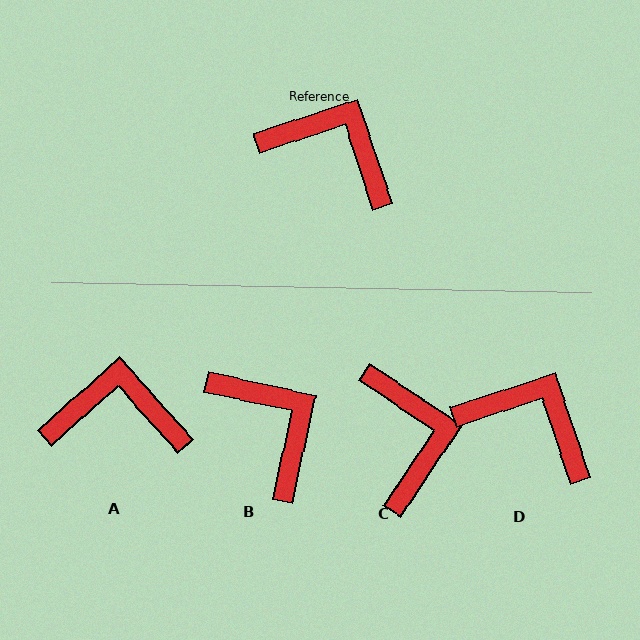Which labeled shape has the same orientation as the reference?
D.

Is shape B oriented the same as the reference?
No, it is off by about 31 degrees.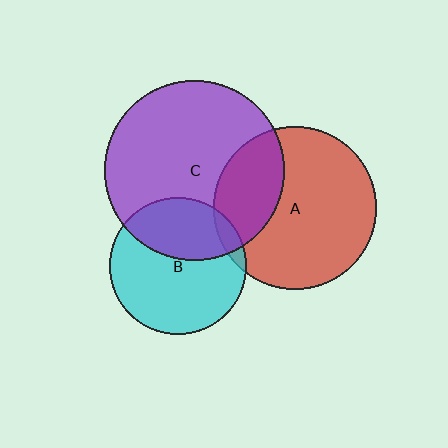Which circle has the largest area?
Circle C (purple).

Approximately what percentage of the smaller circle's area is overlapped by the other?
Approximately 35%.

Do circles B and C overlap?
Yes.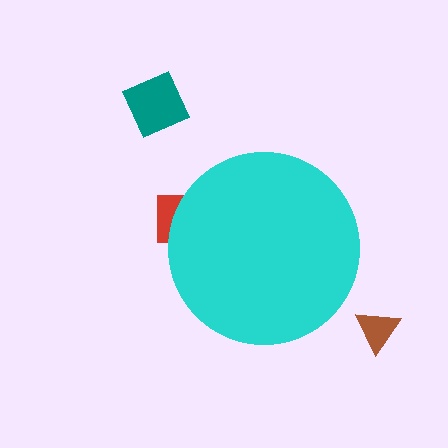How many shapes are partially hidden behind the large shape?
1 shape is partially hidden.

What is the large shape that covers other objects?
A cyan circle.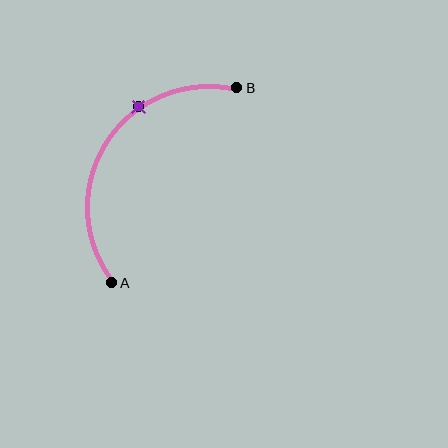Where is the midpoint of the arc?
The arc midpoint is the point on the curve farthest from the straight line joining A and B. It sits to the left of that line.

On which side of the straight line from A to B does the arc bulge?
The arc bulges to the left of the straight line connecting A and B.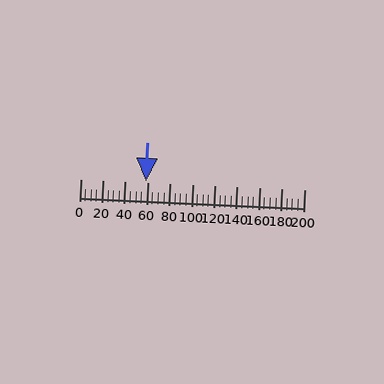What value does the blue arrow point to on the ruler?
The blue arrow points to approximately 58.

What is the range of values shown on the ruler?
The ruler shows values from 0 to 200.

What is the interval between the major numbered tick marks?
The major tick marks are spaced 20 units apart.